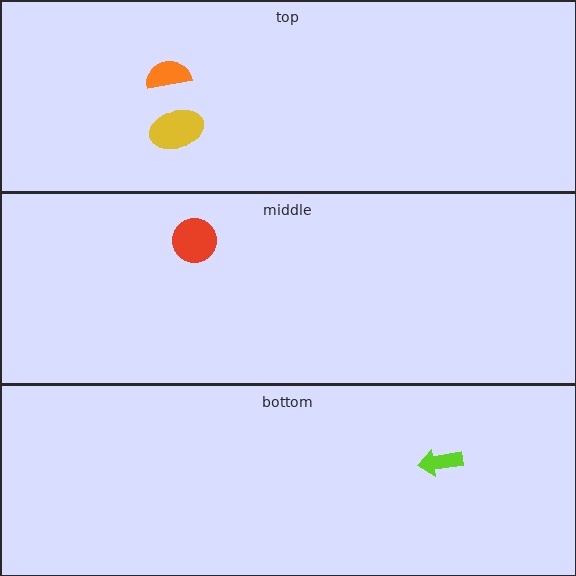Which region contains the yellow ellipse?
The top region.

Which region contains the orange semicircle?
The top region.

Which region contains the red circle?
The middle region.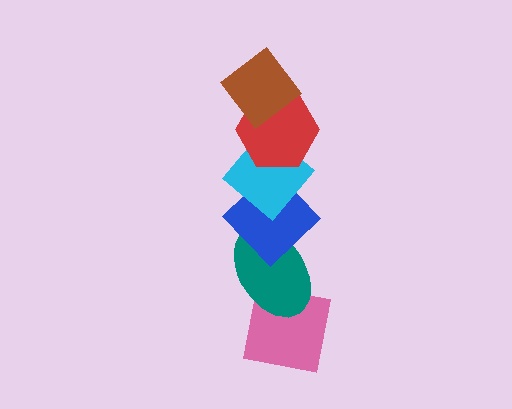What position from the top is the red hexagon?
The red hexagon is 2nd from the top.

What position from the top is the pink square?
The pink square is 6th from the top.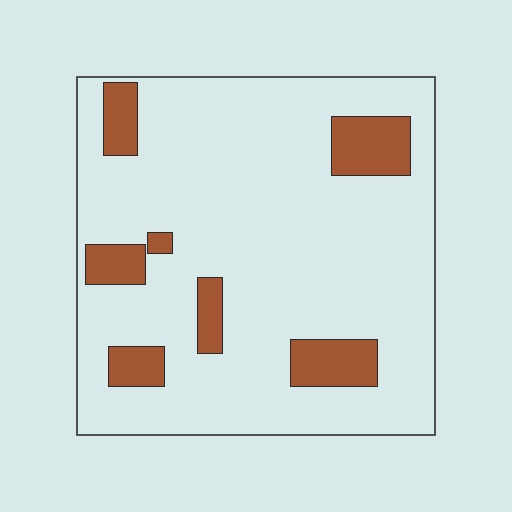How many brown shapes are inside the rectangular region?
7.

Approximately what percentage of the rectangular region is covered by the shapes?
Approximately 15%.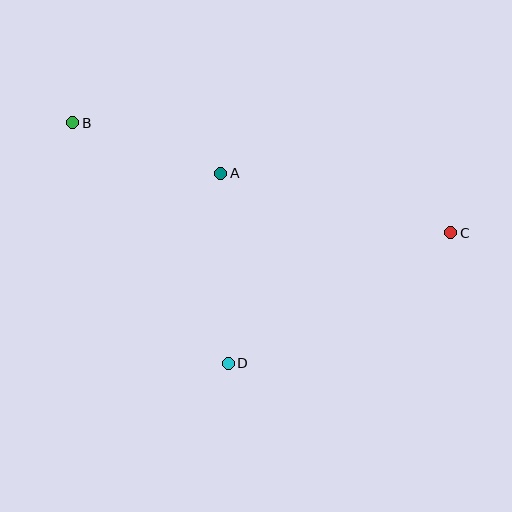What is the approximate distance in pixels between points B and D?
The distance between B and D is approximately 287 pixels.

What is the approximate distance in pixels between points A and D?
The distance between A and D is approximately 190 pixels.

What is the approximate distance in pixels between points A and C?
The distance between A and C is approximately 237 pixels.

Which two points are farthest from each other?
Points B and C are farthest from each other.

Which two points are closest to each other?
Points A and B are closest to each other.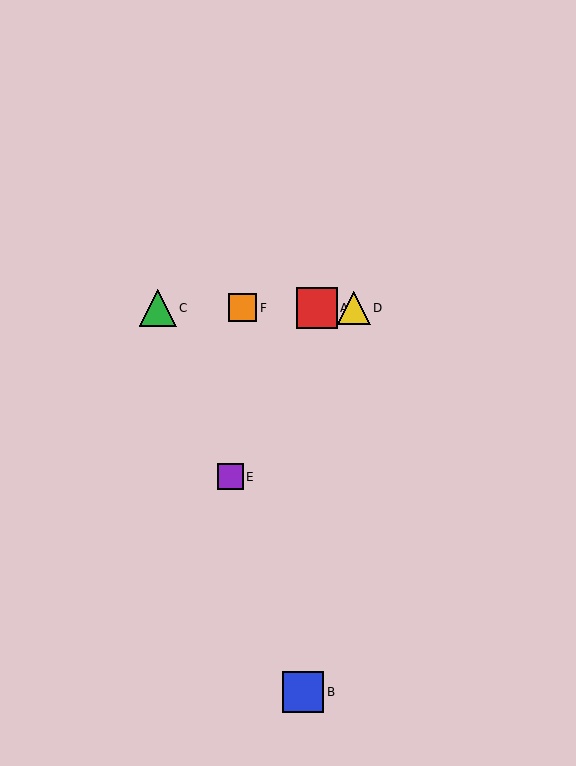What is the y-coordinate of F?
Object F is at y≈308.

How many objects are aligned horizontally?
4 objects (A, C, D, F) are aligned horizontally.